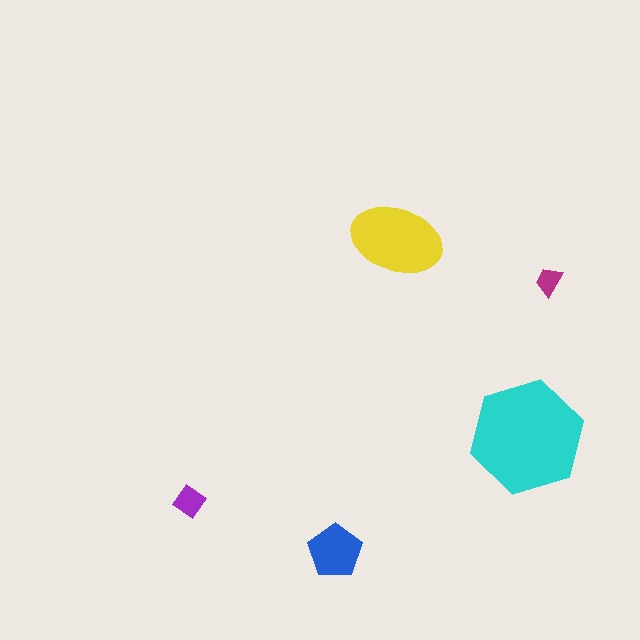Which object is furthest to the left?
The purple diamond is leftmost.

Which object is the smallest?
The magenta trapezoid.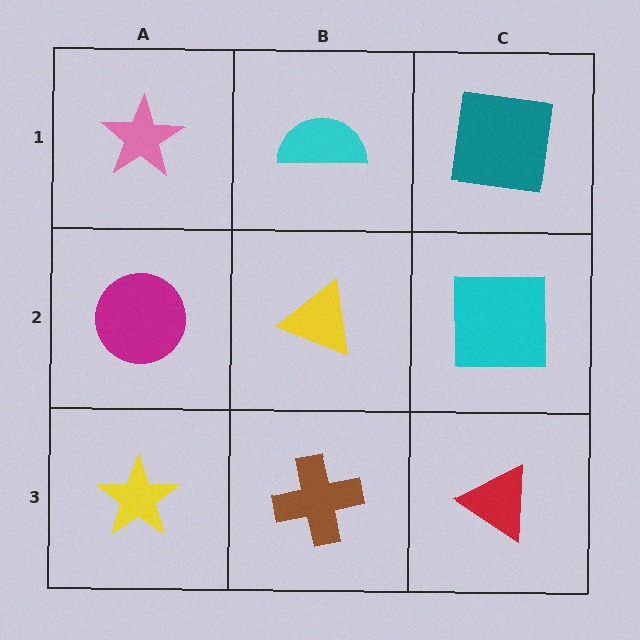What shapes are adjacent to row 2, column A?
A pink star (row 1, column A), a yellow star (row 3, column A), a yellow triangle (row 2, column B).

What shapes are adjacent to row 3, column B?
A yellow triangle (row 2, column B), a yellow star (row 3, column A), a red triangle (row 3, column C).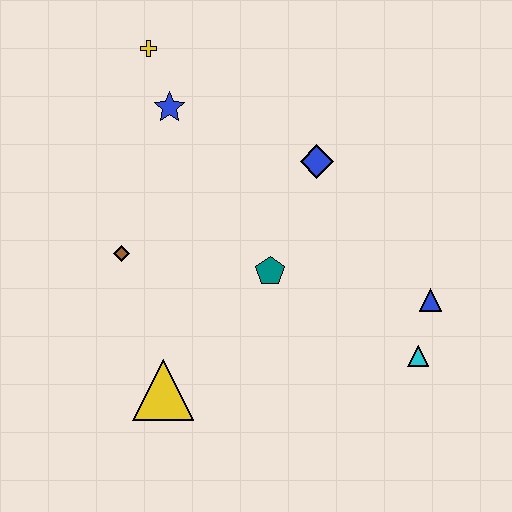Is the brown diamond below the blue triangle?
No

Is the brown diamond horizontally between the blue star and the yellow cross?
No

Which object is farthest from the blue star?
The cyan triangle is farthest from the blue star.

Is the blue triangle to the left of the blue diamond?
No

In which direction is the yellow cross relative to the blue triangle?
The yellow cross is to the left of the blue triangle.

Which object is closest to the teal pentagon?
The blue diamond is closest to the teal pentagon.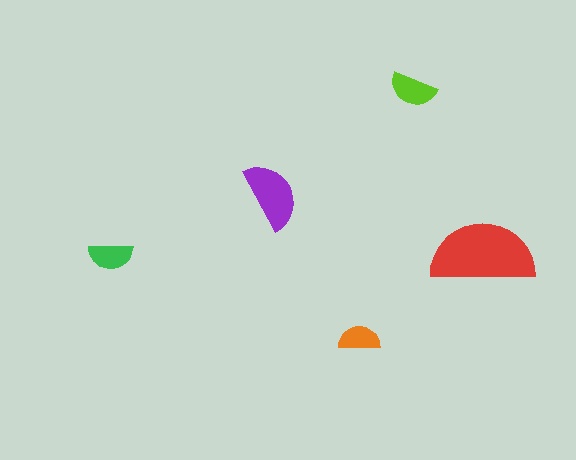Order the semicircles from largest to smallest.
the red one, the purple one, the lime one, the green one, the orange one.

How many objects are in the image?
There are 5 objects in the image.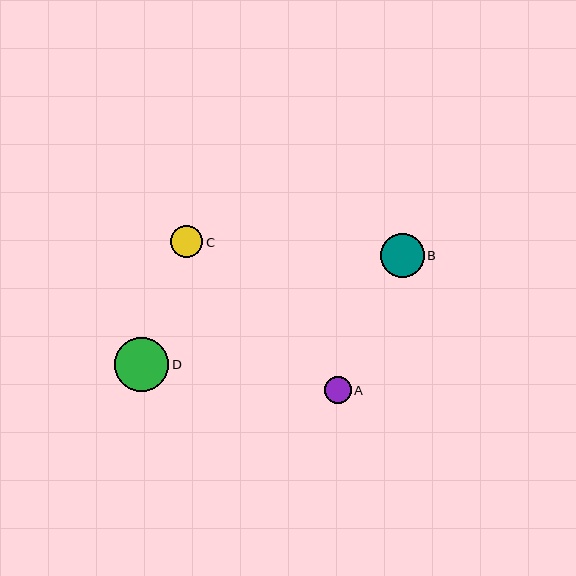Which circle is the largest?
Circle D is the largest with a size of approximately 55 pixels.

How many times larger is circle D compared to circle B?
Circle D is approximately 1.2 times the size of circle B.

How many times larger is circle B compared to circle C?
Circle B is approximately 1.4 times the size of circle C.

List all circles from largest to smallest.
From largest to smallest: D, B, C, A.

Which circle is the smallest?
Circle A is the smallest with a size of approximately 26 pixels.